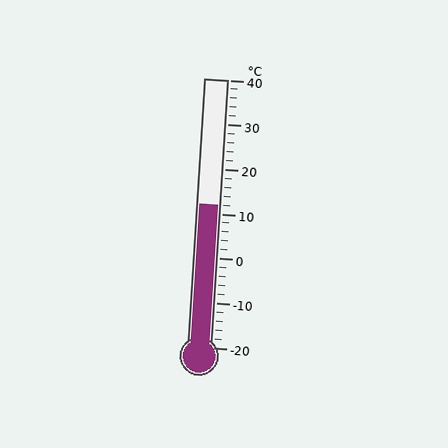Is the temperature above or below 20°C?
The temperature is below 20°C.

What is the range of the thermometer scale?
The thermometer scale ranges from -20°C to 40°C.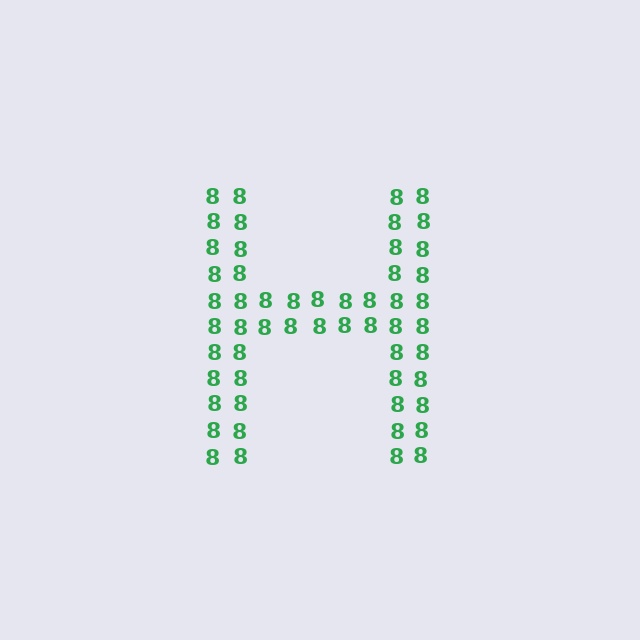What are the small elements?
The small elements are digit 8's.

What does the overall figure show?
The overall figure shows the letter H.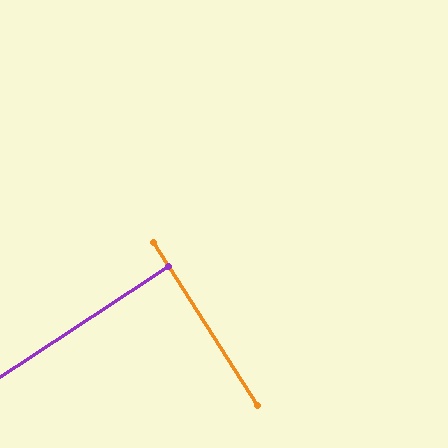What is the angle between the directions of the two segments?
Approximately 89 degrees.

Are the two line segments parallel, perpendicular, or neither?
Perpendicular — they meet at approximately 89°.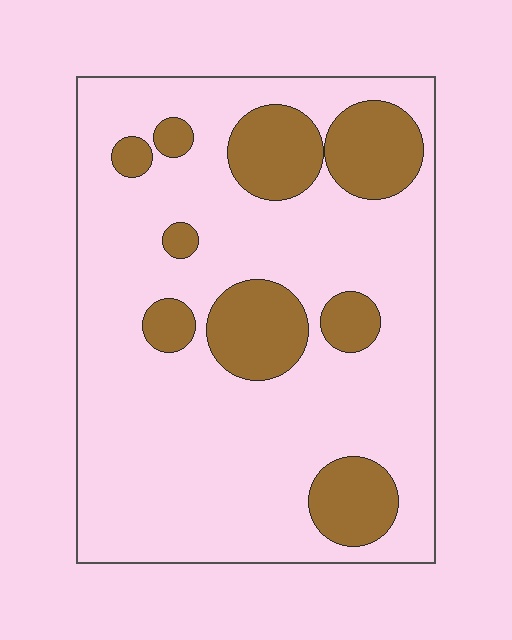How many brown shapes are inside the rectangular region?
9.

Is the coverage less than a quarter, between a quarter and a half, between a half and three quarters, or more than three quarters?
Less than a quarter.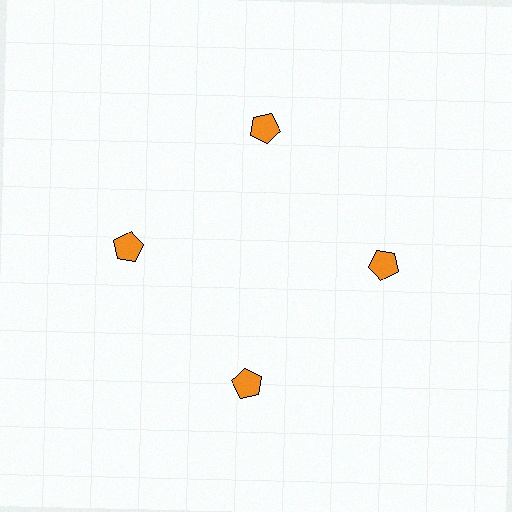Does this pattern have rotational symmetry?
Yes, this pattern has 4-fold rotational symmetry. It looks the same after rotating 90 degrees around the center.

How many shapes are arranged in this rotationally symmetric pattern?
There are 4 shapes, arranged in 4 groups of 1.